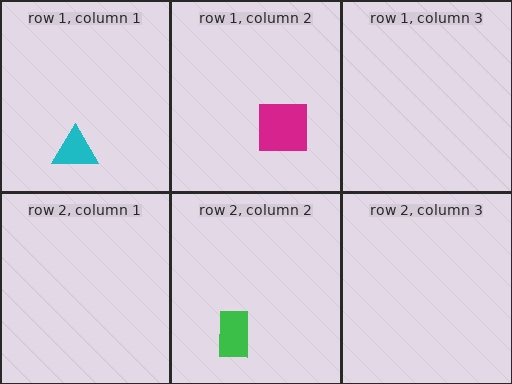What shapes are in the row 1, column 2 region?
The magenta square.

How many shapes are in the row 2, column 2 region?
1.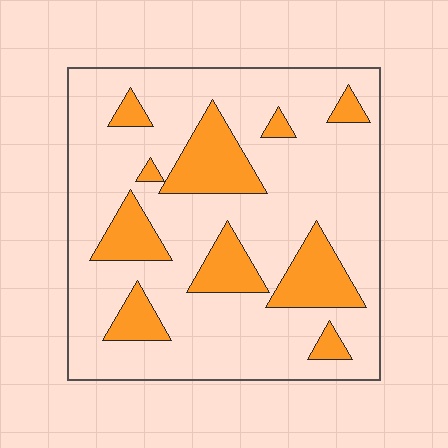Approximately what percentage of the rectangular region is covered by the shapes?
Approximately 20%.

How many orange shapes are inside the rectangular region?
10.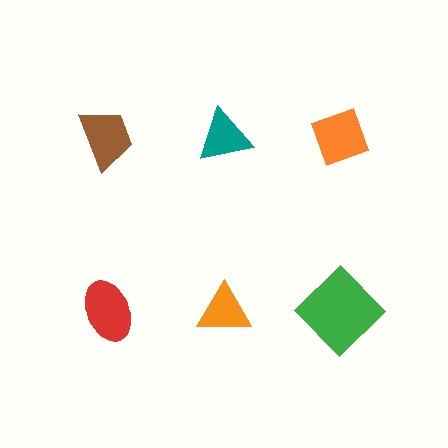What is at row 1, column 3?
An orange diamond.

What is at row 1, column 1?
A brown trapezoid.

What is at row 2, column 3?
A green diamond.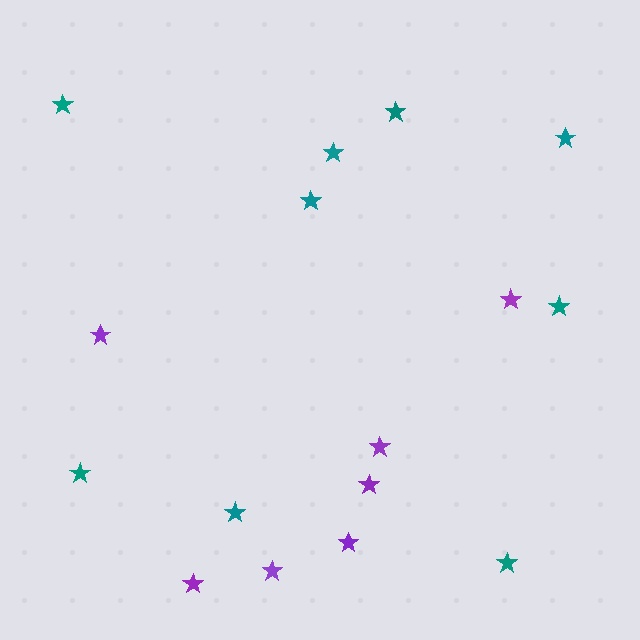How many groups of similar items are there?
There are 2 groups: one group of teal stars (9) and one group of purple stars (7).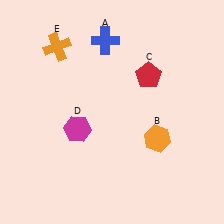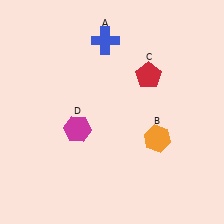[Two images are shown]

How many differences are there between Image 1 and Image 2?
There is 1 difference between the two images.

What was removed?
The orange cross (E) was removed in Image 2.